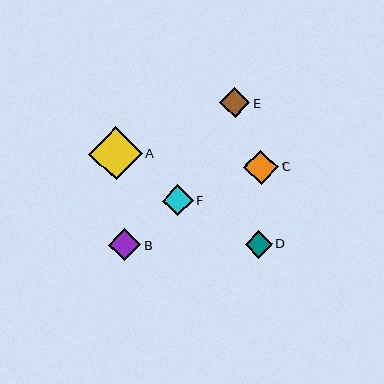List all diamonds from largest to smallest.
From largest to smallest: A, C, B, F, E, D.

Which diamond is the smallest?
Diamond D is the smallest with a size of approximately 27 pixels.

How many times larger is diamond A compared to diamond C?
Diamond A is approximately 1.5 times the size of diamond C.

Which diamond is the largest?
Diamond A is the largest with a size of approximately 53 pixels.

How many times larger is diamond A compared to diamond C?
Diamond A is approximately 1.5 times the size of diamond C.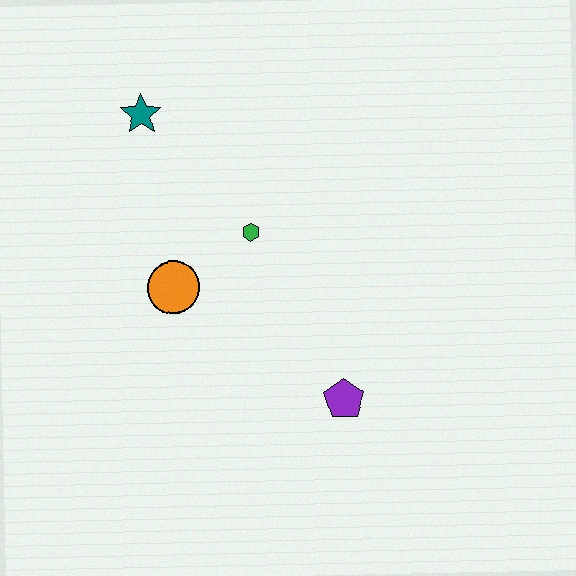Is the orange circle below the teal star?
Yes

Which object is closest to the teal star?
The green hexagon is closest to the teal star.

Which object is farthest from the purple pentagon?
The teal star is farthest from the purple pentagon.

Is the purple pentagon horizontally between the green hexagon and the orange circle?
No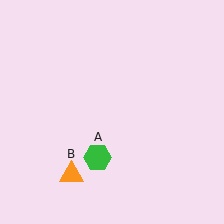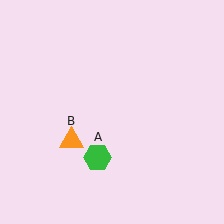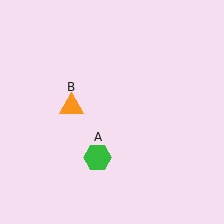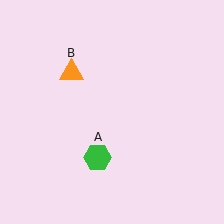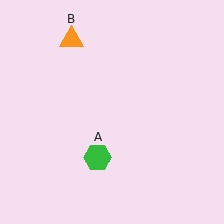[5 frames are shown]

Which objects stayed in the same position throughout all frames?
Green hexagon (object A) remained stationary.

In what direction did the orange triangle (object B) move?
The orange triangle (object B) moved up.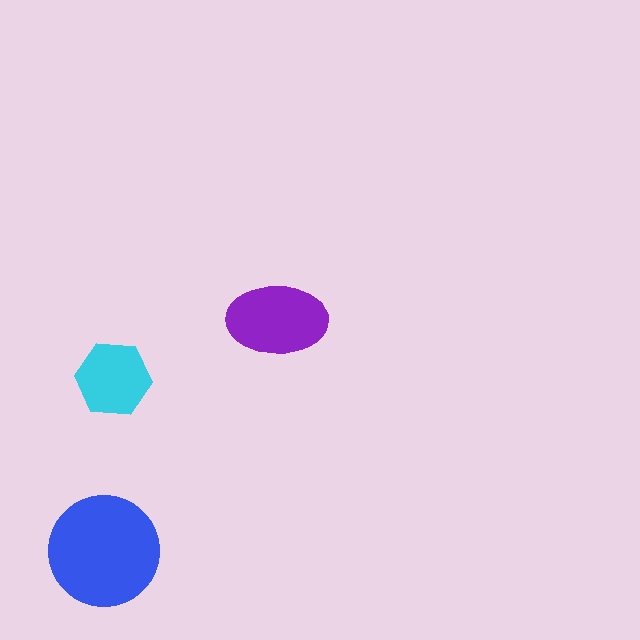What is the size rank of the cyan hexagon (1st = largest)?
3rd.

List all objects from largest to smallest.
The blue circle, the purple ellipse, the cyan hexagon.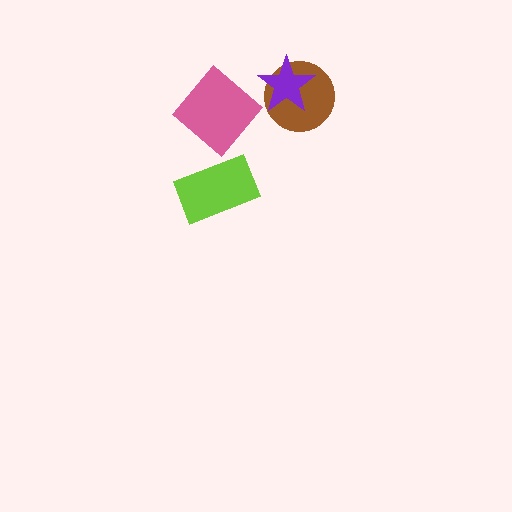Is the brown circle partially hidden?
Yes, it is partially covered by another shape.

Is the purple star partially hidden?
No, no other shape covers it.